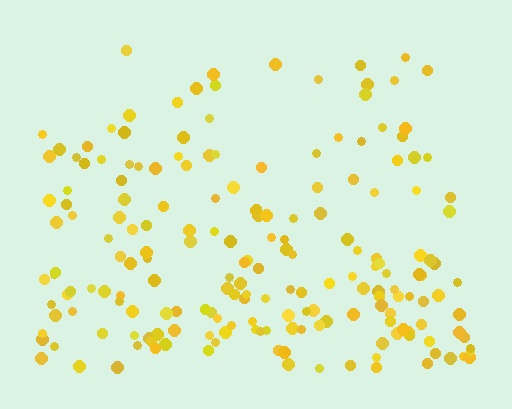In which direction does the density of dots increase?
From top to bottom, with the bottom side densest.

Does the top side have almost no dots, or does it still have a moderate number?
Still a moderate number, just noticeably fewer than the bottom.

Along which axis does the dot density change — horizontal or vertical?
Vertical.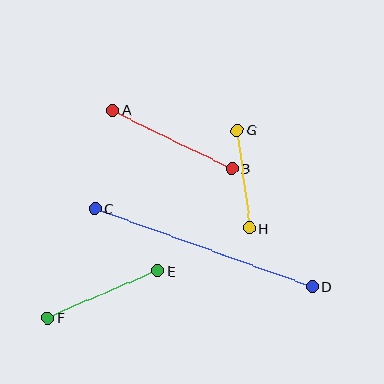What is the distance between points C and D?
The distance is approximately 231 pixels.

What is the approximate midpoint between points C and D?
The midpoint is at approximately (203, 248) pixels.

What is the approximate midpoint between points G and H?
The midpoint is at approximately (243, 179) pixels.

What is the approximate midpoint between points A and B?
The midpoint is at approximately (172, 140) pixels.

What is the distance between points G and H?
The distance is approximately 98 pixels.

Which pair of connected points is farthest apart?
Points C and D are farthest apart.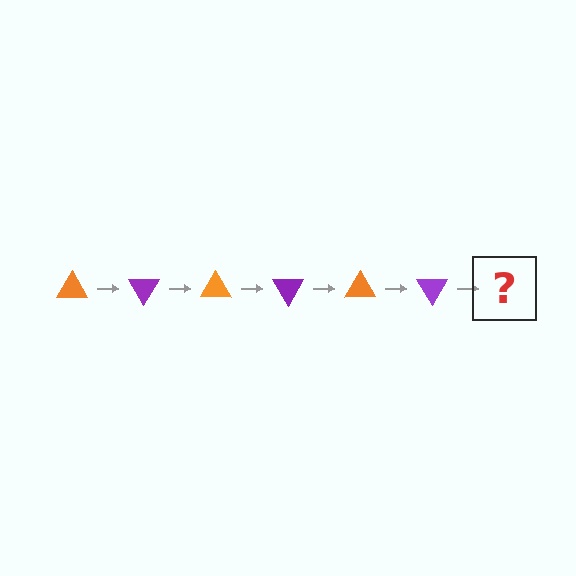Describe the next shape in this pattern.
It should be an orange triangle, rotated 360 degrees from the start.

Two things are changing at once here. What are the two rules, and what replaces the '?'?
The two rules are that it rotates 60 degrees each step and the color cycles through orange and purple. The '?' should be an orange triangle, rotated 360 degrees from the start.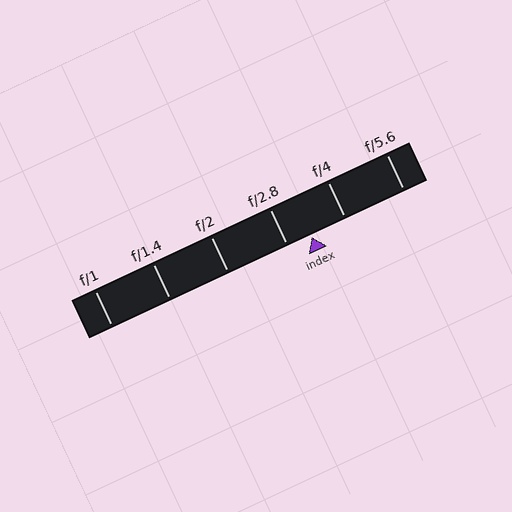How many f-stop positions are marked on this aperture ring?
There are 6 f-stop positions marked.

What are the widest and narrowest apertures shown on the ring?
The widest aperture shown is f/1 and the narrowest is f/5.6.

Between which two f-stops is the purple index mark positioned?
The index mark is between f/2.8 and f/4.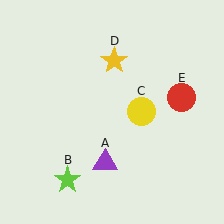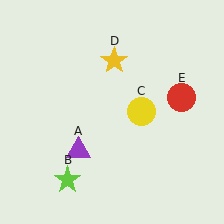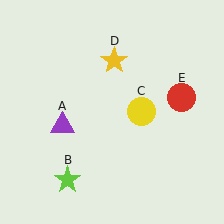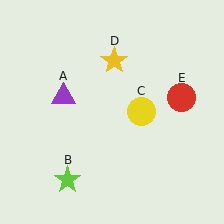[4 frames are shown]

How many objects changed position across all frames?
1 object changed position: purple triangle (object A).